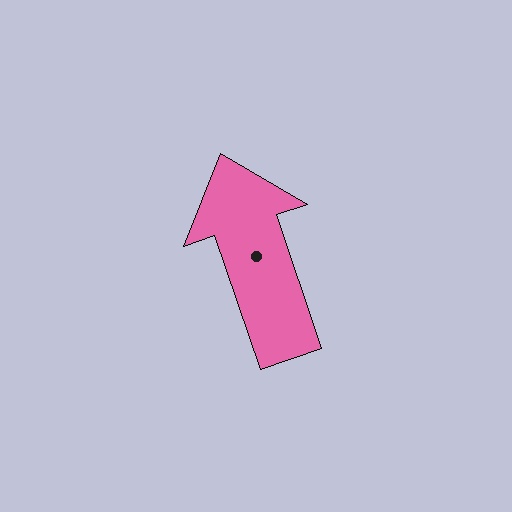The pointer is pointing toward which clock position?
Roughly 11 o'clock.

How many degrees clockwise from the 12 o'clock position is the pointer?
Approximately 341 degrees.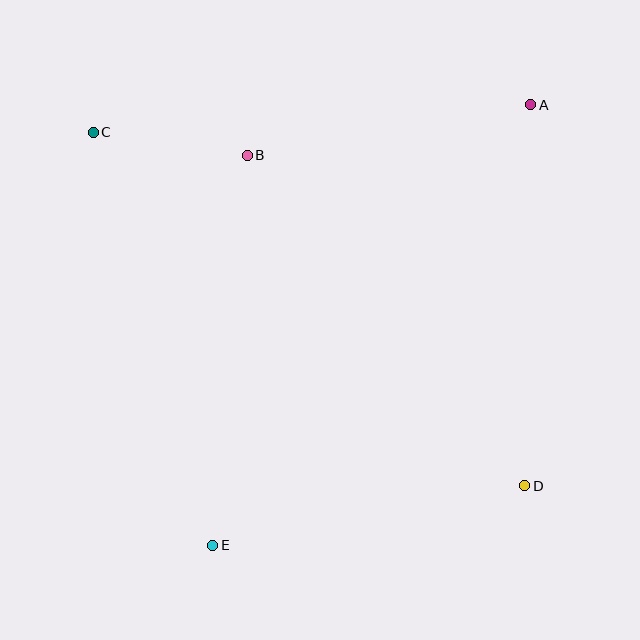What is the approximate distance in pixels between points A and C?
The distance between A and C is approximately 438 pixels.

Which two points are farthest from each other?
Points C and D are farthest from each other.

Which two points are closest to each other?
Points B and C are closest to each other.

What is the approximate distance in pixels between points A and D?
The distance between A and D is approximately 381 pixels.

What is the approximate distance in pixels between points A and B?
The distance between A and B is approximately 288 pixels.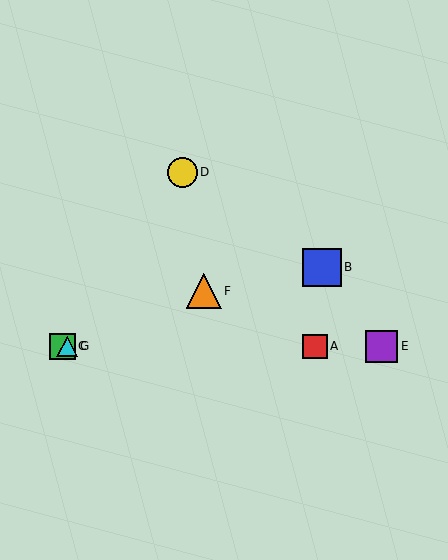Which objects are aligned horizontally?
Objects A, C, E, G are aligned horizontally.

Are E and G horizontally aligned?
Yes, both are at y≈346.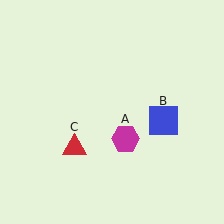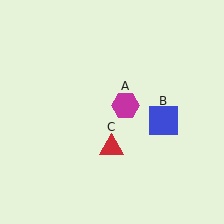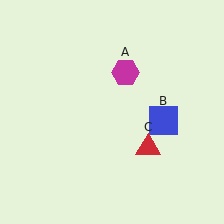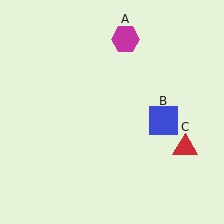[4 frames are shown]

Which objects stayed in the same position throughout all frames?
Blue square (object B) remained stationary.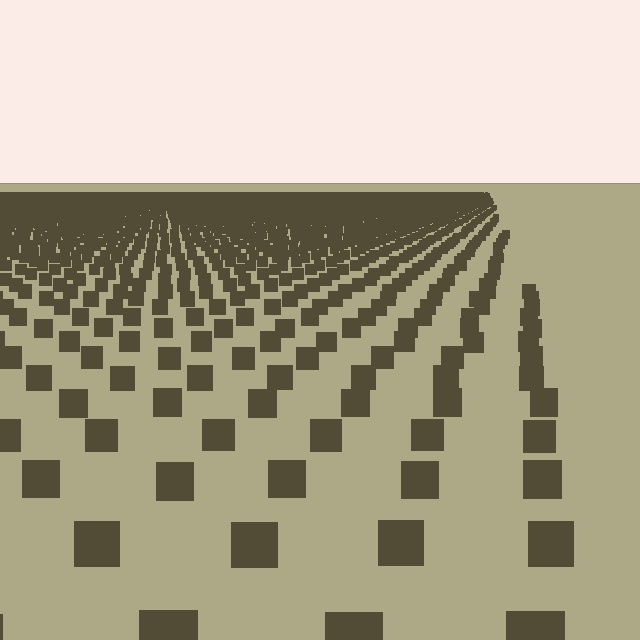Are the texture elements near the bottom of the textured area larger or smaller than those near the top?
Larger. Near the bottom, elements are closer to the viewer and appear at a bigger on-screen size.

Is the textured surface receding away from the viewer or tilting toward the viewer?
The surface is receding away from the viewer. Texture elements get smaller and denser toward the top.